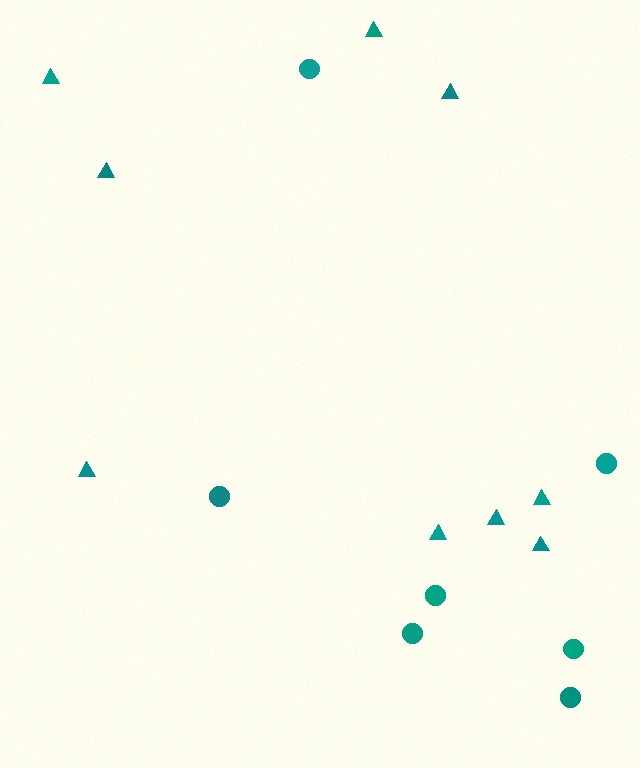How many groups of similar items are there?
There are 2 groups: one group of triangles (9) and one group of circles (7).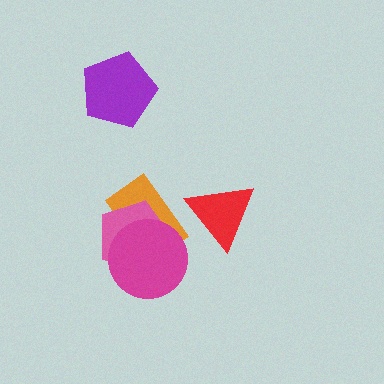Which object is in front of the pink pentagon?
The magenta circle is in front of the pink pentagon.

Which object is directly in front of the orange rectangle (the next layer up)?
The pink pentagon is directly in front of the orange rectangle.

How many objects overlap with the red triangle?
0 objects overlap with the red triangle.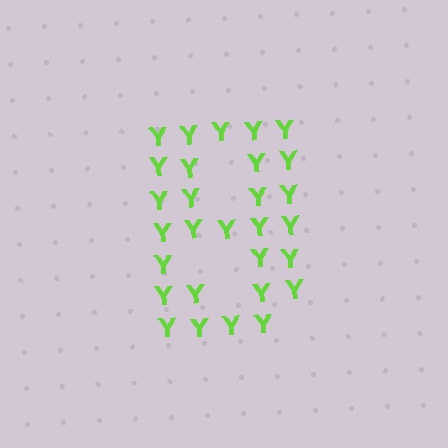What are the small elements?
The small elements are letter Y's.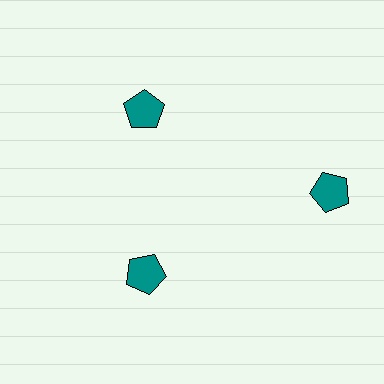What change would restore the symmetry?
The symmetry would be restored by moving it inward, back onto the ring so that all 3 pentagons sit at equal angles and equal distance from the center.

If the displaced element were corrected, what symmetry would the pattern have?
It would have 3-fold rotational symmetry — the pattern would map onto itself every 120 degrees.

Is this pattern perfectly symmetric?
No. The 3 teal pentagons are arranged in a ring, but one element near the 3 o'clock position is pushed outward from the center, breaking the 3-fold rotational symmetry.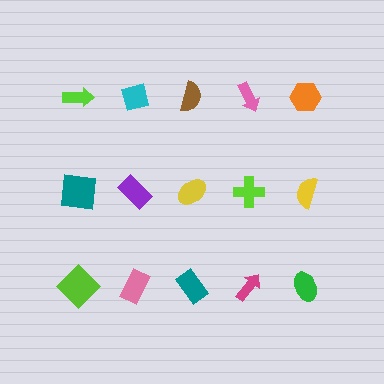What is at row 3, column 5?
A green ellipse.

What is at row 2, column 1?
A teal square.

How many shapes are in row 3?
5 shapes.